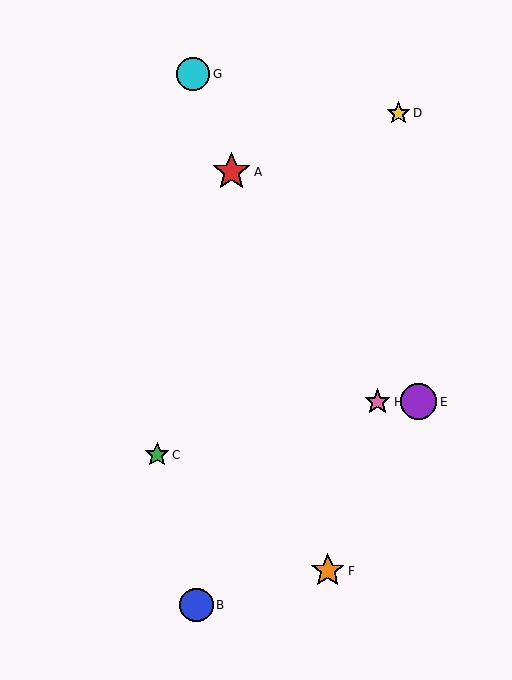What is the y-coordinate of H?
Object H is at y≈402.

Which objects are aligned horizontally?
Objects E, H are aligned horizontally.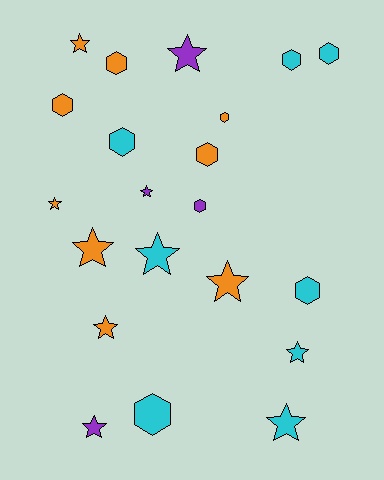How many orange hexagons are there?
There are 4 orange hexagons.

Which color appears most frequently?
Orange, with 9 objects.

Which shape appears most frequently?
Star, with 11 objects.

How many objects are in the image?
There are 21 objects.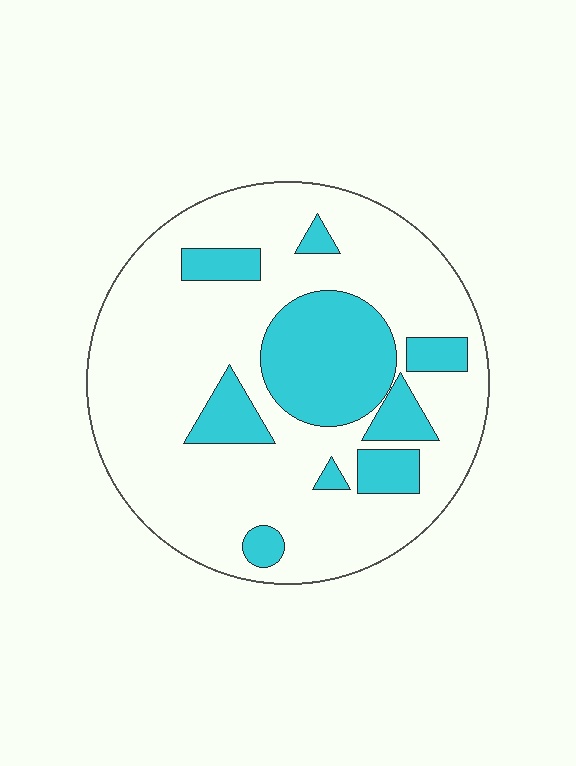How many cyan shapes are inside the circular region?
9.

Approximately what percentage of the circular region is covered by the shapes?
Approximately 25%.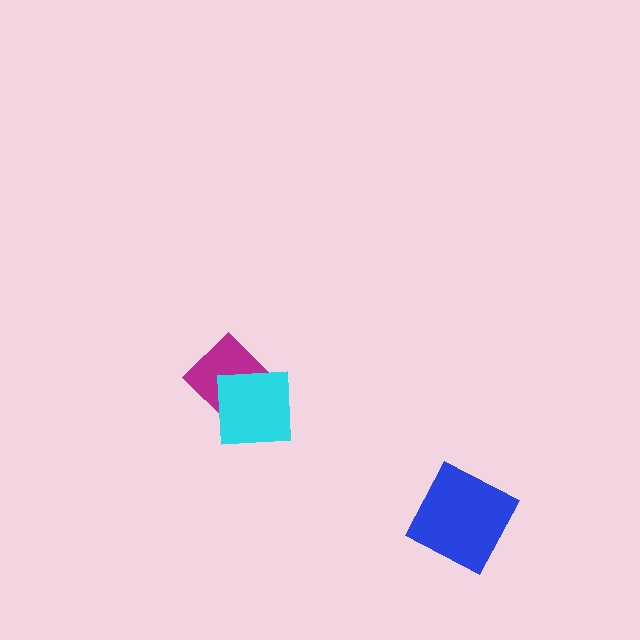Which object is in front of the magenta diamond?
The cyan square is in front of the magenta diamond.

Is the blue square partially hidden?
No, no other shape covers it.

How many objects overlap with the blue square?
0 objects overlap with the blue square.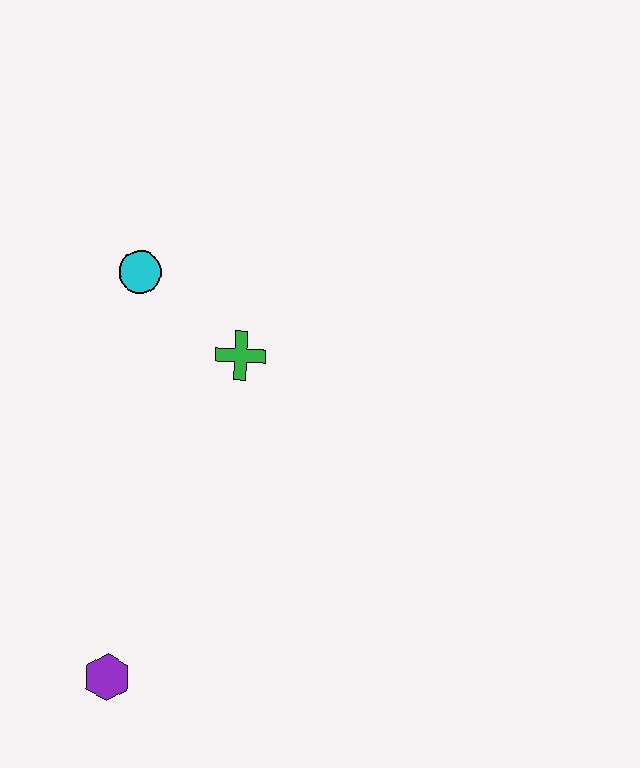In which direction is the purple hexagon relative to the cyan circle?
The purple hexagon is below the cyan circle.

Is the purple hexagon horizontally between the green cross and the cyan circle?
No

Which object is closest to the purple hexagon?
The green cross is closest to the purple hexagon.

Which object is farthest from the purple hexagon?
The cyan circle is farthest from the purple hexagon.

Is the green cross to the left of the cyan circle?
No